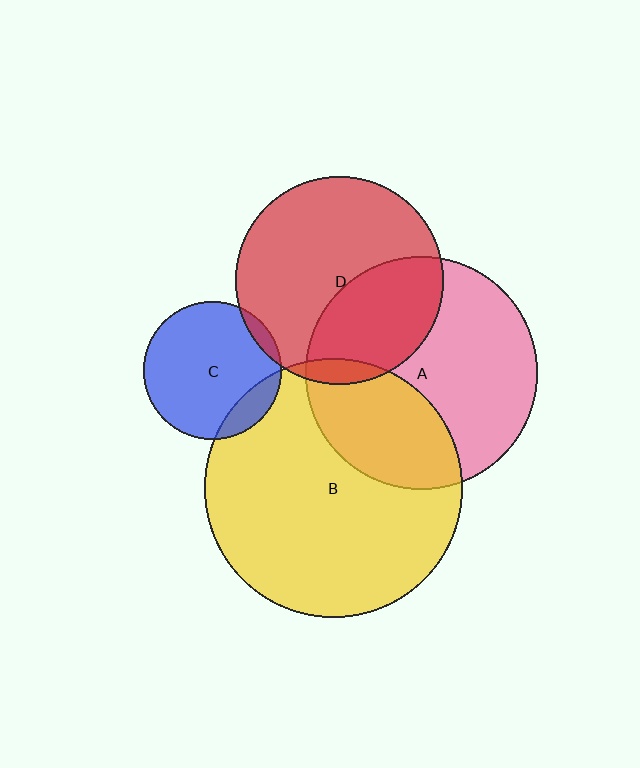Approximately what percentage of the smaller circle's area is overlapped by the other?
Approximately 35%.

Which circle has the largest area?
Circle B (yellow).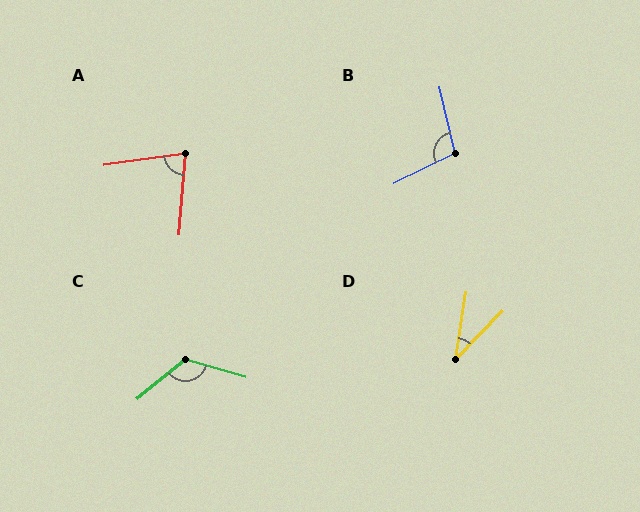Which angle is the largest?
C, at approximately 124 degrees.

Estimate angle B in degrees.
Approximately 104 degrees.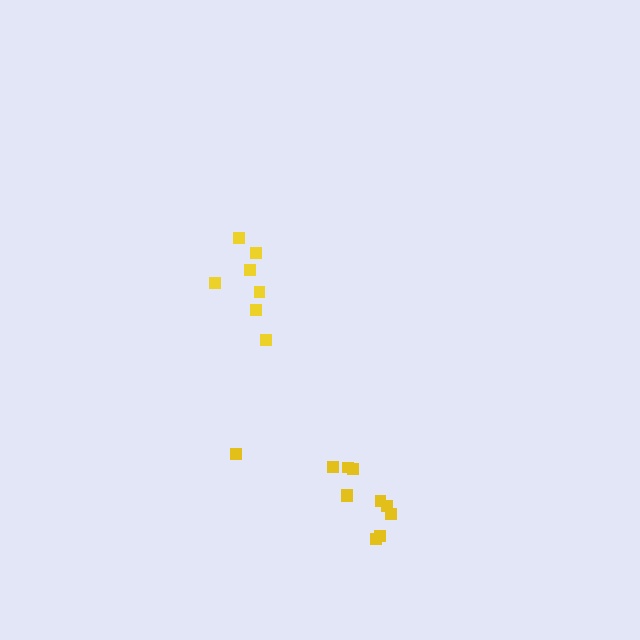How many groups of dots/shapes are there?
There are 2 groups.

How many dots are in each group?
Group 1: 7 dots, Group 2: 11 dots (18 total).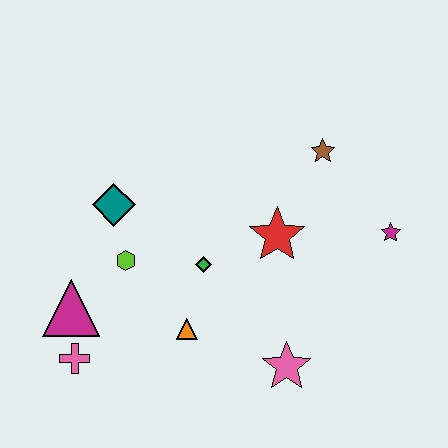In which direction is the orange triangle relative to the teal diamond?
The orange triangle is below the teal diamond.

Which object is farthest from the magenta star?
The pink cross is farthest from the magenta star.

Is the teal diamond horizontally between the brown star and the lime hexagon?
No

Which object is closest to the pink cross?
The magenta triangle is closest to the pink cross.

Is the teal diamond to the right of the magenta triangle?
Yes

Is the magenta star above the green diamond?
Yes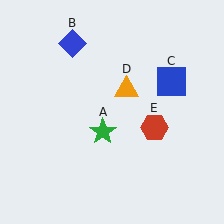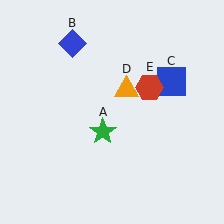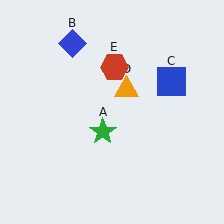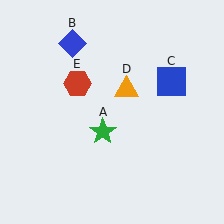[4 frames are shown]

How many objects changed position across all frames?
1 object changed position: red hexagon (object E).